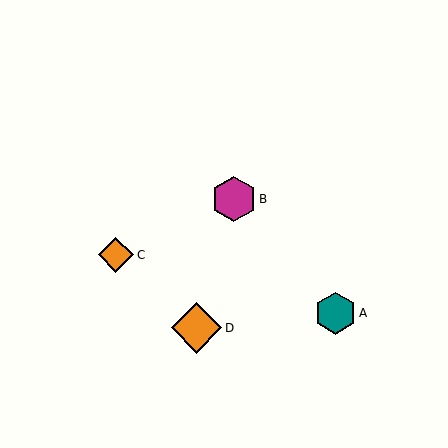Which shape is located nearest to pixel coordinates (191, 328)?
The orange diamond (labeled D) at (197, 328) is nearest to that location.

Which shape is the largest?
The orange diamond (labeled D) is the largest.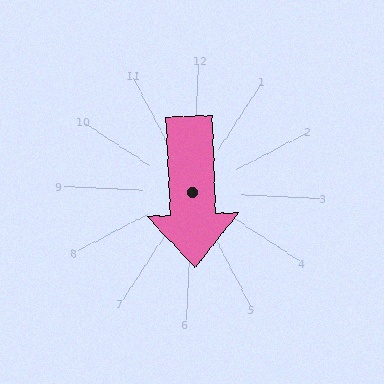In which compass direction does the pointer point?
South.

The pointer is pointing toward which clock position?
Roughly 6 o'clock.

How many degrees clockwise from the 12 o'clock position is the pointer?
Approximately 175 degrees.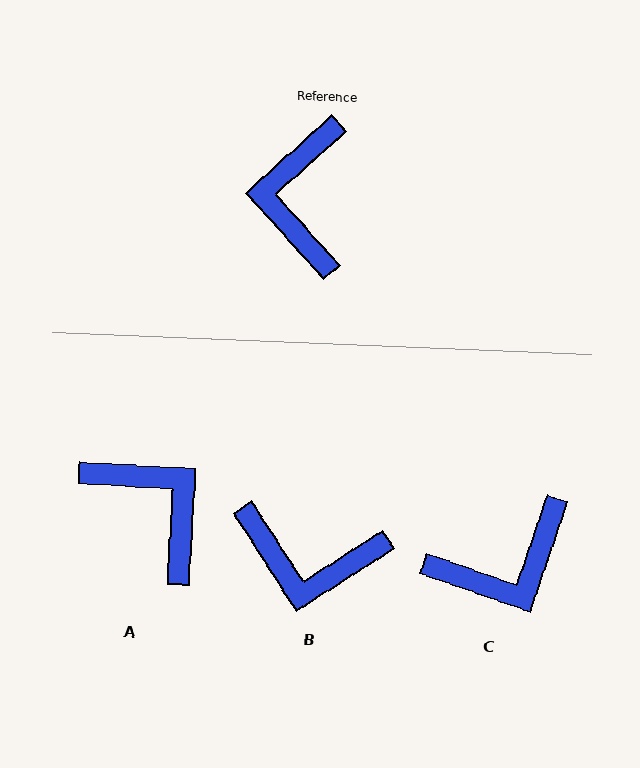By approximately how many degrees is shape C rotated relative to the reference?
Approximately 119 degrees counter-clockwise.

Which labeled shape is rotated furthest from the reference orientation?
A, about 135 degrees away.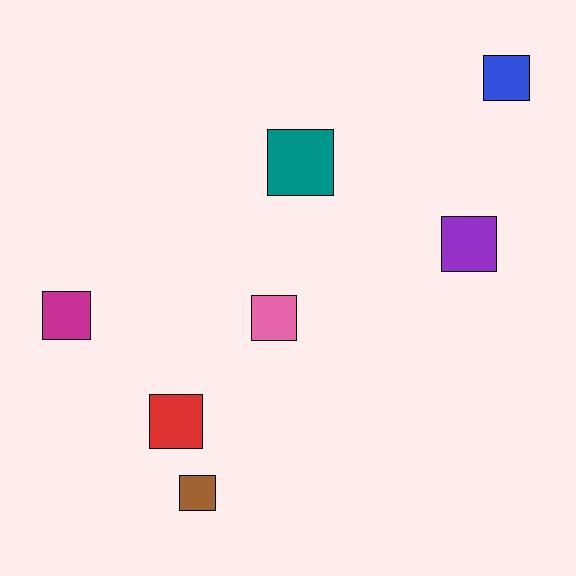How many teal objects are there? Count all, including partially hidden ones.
There is 1 teal object.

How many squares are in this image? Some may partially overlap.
There are 7 squares.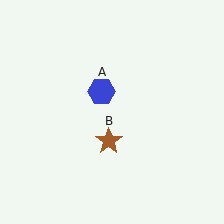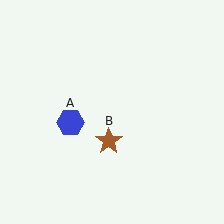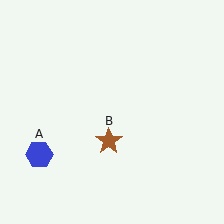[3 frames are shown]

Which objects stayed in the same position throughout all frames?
Brown star (object B) remained stationary.